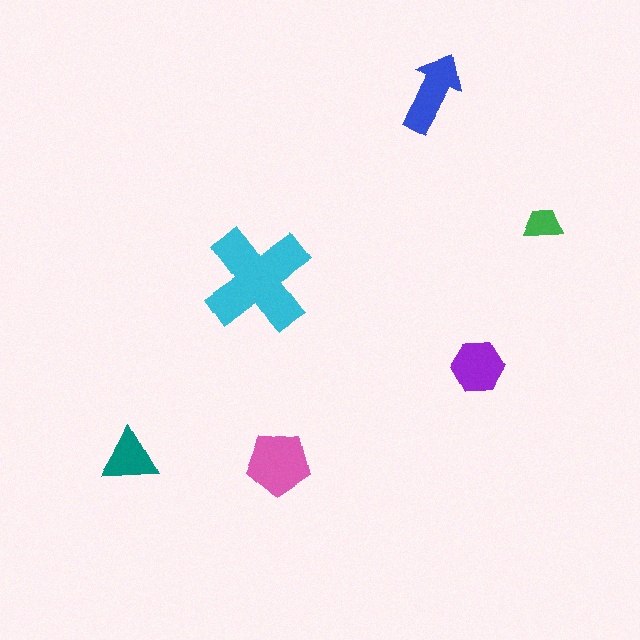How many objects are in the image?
There are 6 objects in the image.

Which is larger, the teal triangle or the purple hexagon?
The purple hexagon.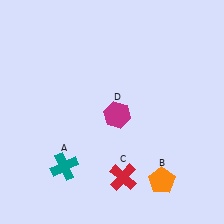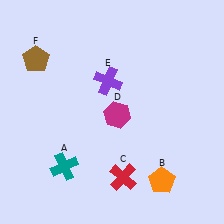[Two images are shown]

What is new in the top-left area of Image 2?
A purple cross (E) was added in the top-left area of Image 2.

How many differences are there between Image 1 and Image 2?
There are 2 differences between the two images.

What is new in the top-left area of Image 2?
A brown pentagon (F) was added in the top-left area of Image 2.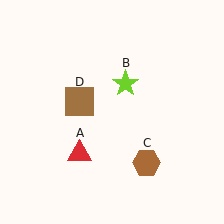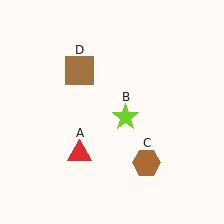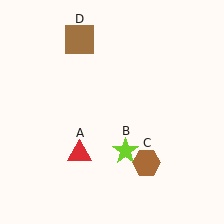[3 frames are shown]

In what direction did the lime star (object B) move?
The lime star (object B) moved down.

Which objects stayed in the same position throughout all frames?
Red triangle (object A) and brown hexagon (object C) remained stationary.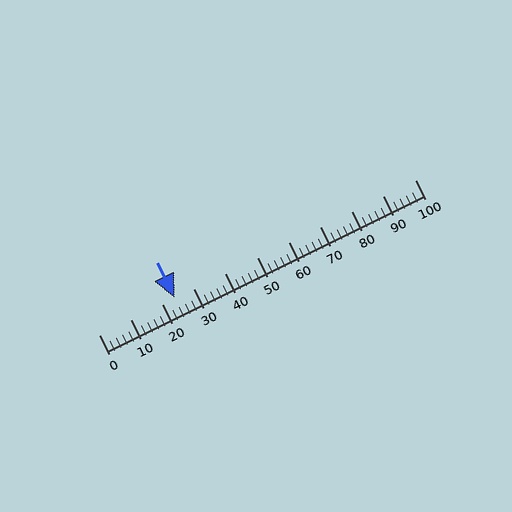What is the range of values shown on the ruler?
The ruler shows values from 0 to 100.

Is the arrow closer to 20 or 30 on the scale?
The arrow is closer to 20.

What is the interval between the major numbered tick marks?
The major tick marks are spaced 10 units apart.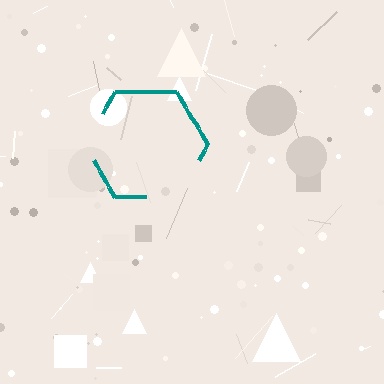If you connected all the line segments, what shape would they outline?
They would outline a hexagon.